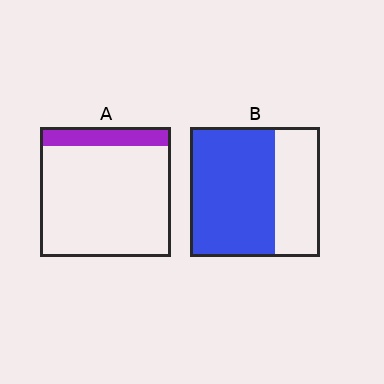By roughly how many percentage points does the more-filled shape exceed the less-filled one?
By roughly 50 percentage points (B over A).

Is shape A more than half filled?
No.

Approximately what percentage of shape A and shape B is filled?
A is approximately 15% and B is approximately 65%.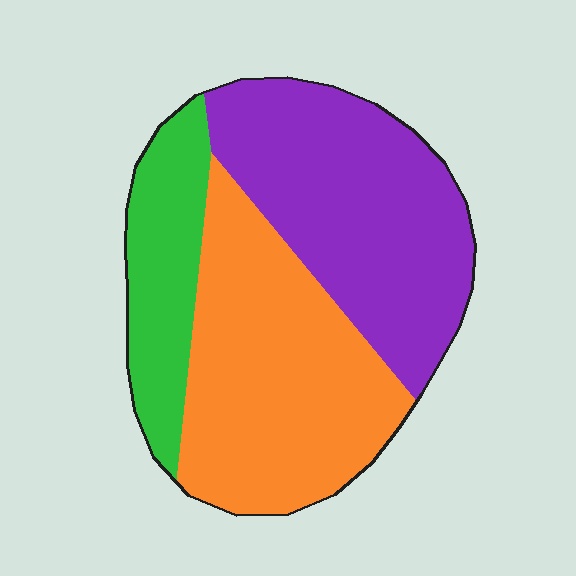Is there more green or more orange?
Orange.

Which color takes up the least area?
Green, at roughly 20%.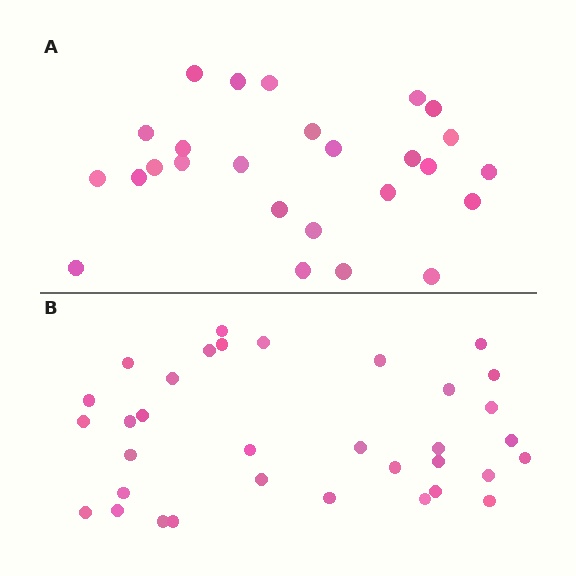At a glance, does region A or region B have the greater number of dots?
Region B (the bottom region) has more dots.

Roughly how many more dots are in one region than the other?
Region B has roughly 8 or so more dots than region A.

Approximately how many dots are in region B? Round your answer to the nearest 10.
About 30 dots. (The exact count is 34, which rounds to 30.)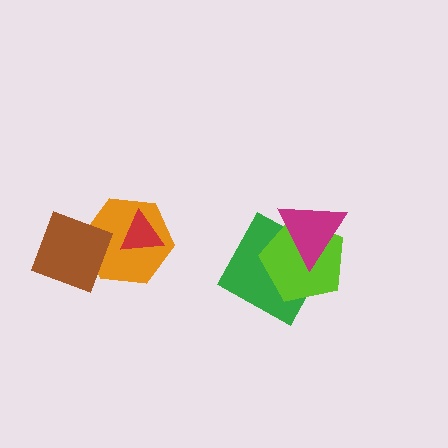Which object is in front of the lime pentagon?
The magenta triangle is in front of the lime pentagon.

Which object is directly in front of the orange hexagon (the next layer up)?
The red triangle is directly in front of the orange hexagon.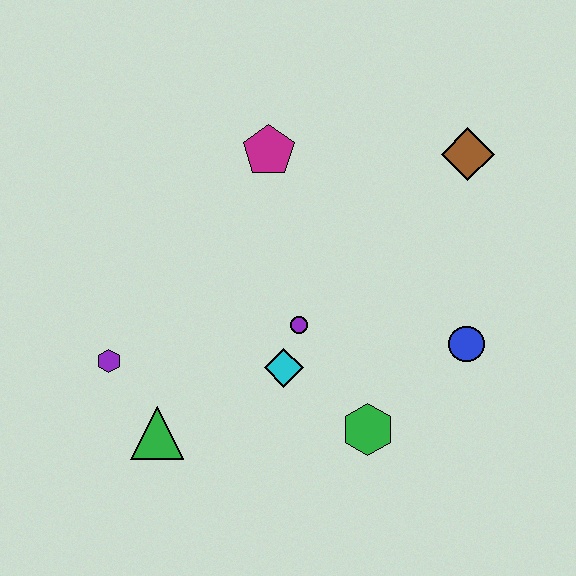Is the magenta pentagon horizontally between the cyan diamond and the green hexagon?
No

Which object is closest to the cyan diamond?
The purple circle is closest to the cyan diamond.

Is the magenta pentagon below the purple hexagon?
No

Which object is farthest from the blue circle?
The purple hexagon is farthest from the blue circle.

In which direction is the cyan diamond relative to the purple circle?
The cyan diamond is below the purple circle.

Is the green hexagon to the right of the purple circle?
Yes